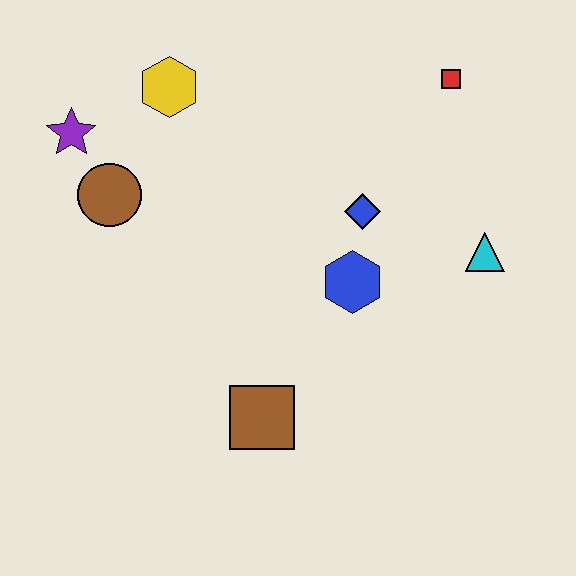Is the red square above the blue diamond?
Yes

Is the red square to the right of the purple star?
Yes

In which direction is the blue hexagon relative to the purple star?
The blue hexagon is to the right of the purple star.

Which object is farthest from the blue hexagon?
The purple star is farthest from the blue hexagon.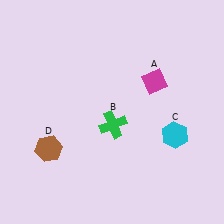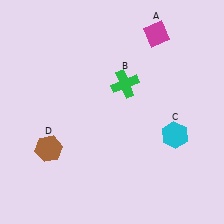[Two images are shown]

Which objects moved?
The objects that moved are: the magenta diamond (A), the green cross (B).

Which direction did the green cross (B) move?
The green cross (B) moved up.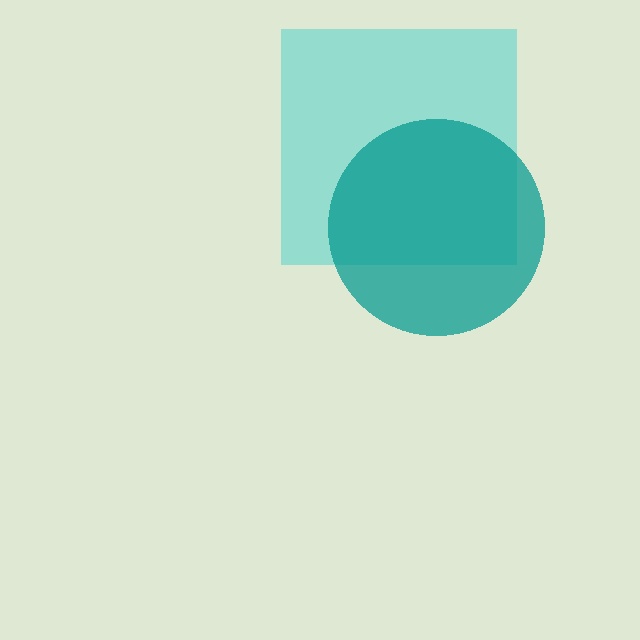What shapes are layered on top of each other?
The layered shapes are: a cyan square, a teal circle.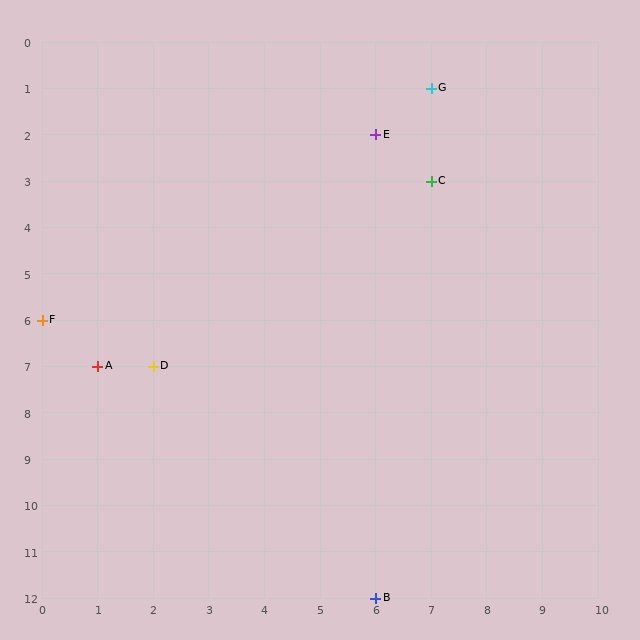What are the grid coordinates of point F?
Point F is at grid coordinates (0, 6).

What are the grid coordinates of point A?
Point A is at grid coordinates (1, 7).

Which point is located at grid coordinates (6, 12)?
Point B is at (6, 12).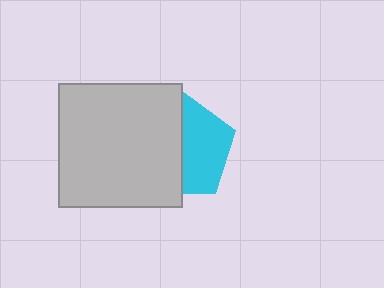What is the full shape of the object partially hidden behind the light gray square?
The partially hidden object is a cyan pentagon.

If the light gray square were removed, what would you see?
You would see the complete cyan pentagon.